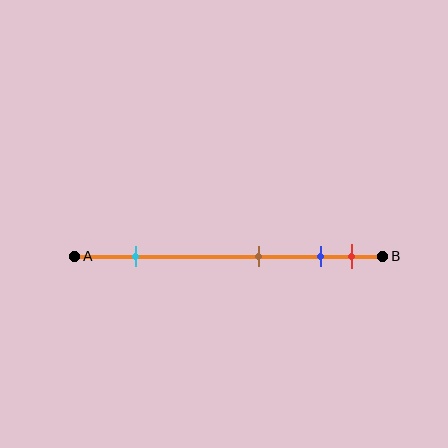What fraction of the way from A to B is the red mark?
The red mark is approximately 90% (0.9) of the way from A to B.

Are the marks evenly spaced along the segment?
No, the marks are not evenly spaced.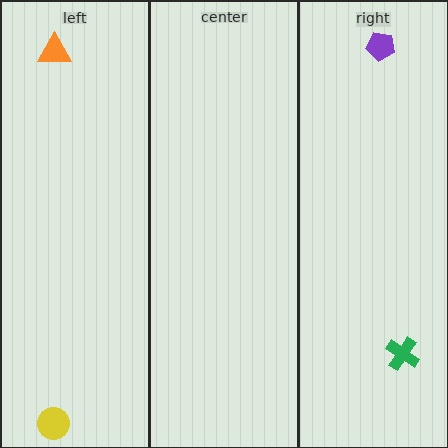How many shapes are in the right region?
2.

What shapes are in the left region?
The orange triangle, the yellow circle.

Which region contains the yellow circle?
The left region.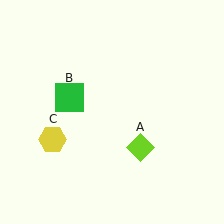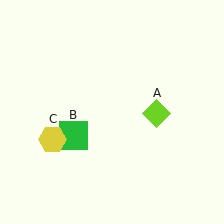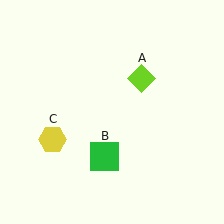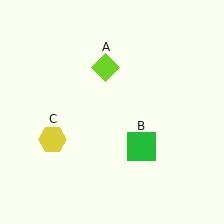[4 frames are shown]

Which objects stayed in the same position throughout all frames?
Yellow hexagon (object C) remained stationary.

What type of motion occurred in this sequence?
The lime diamond (object A), green square (object B) rotated counterclockwise around the center of the scene.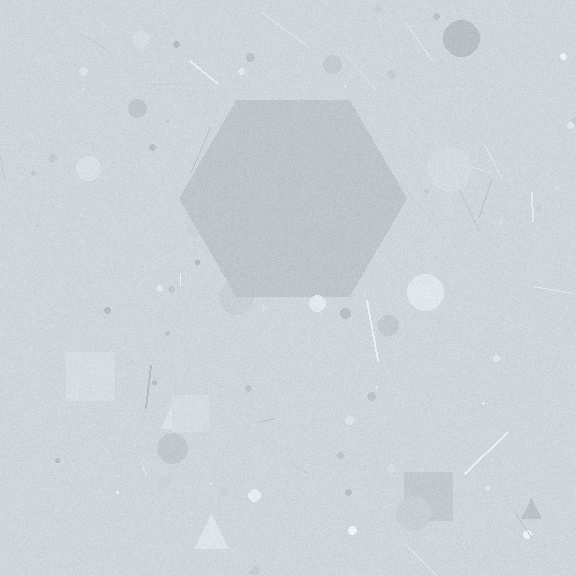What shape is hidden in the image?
A hexagon is hidden in the image.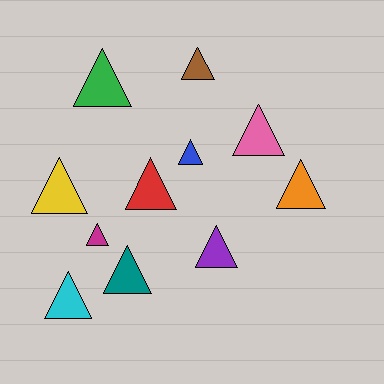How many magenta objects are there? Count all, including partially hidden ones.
There is 1 magenta object.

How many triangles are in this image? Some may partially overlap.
There are 11 triangles.